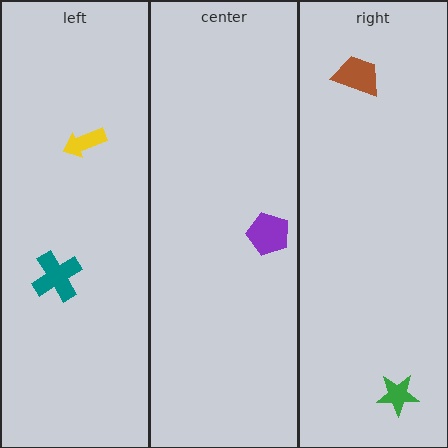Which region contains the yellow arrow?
The left region.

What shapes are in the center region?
The purple pentagon.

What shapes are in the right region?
The green star, the brown trapezoid.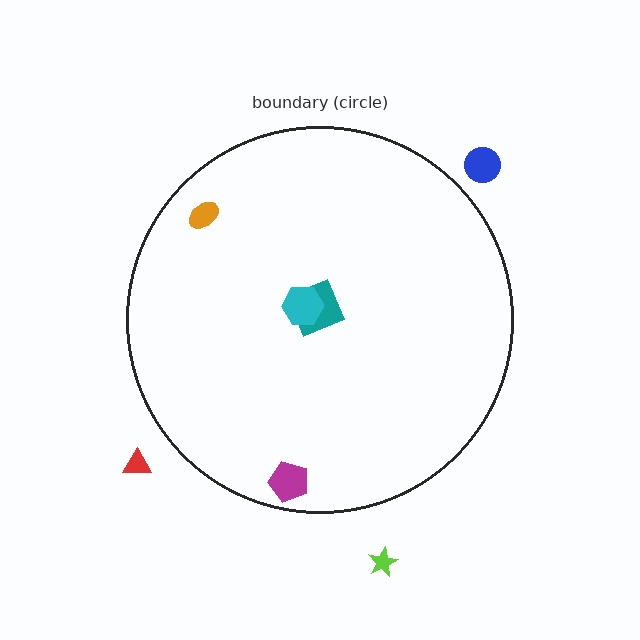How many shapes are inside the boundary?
4 inside, 3 outside.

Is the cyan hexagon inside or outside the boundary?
Inside.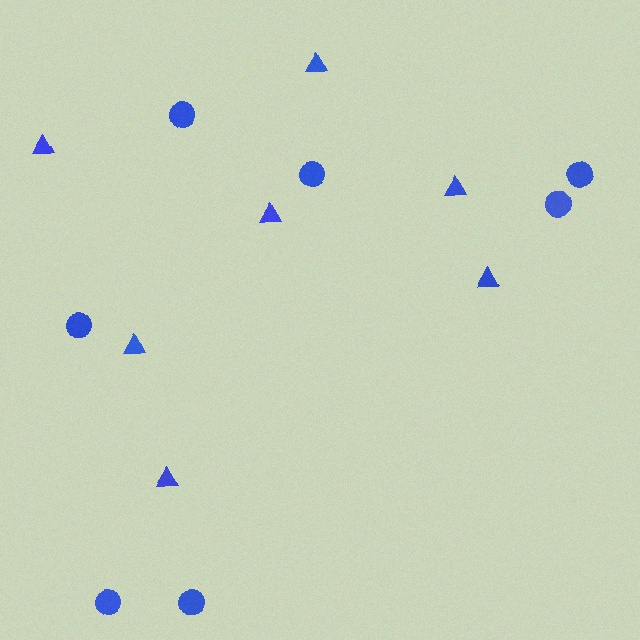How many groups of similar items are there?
There are 2 groups: one group of circles (7) and one group of triangles (7).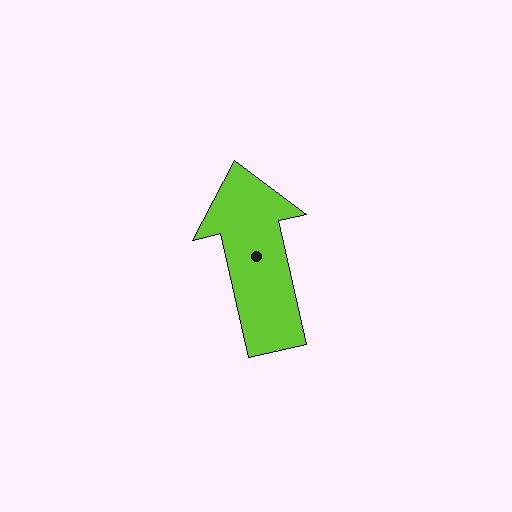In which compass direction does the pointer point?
North.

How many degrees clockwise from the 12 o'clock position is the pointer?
Approximately 347 degrees.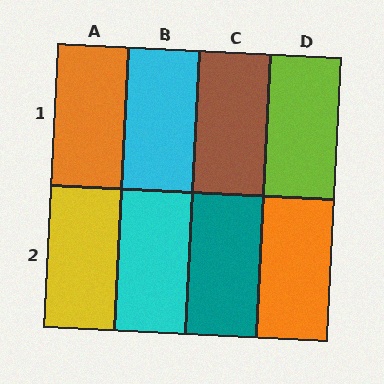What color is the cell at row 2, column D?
Orange.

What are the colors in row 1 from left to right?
Orange, cyan, brown, lime.